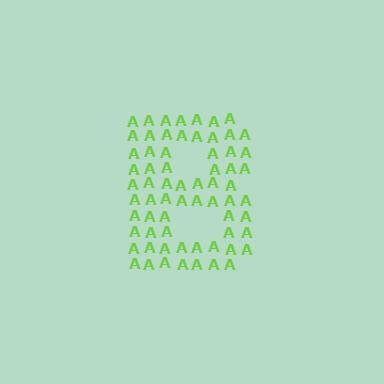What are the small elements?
The small elements are letter A's.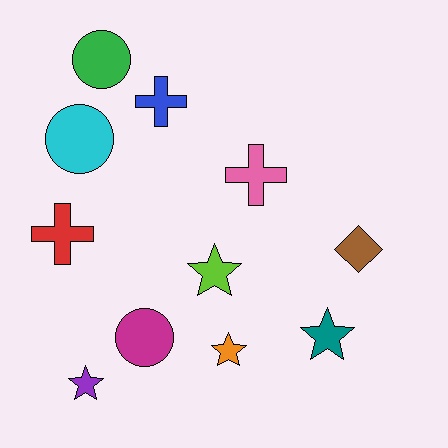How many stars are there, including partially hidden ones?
There are 4 stars.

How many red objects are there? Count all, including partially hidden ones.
There is 1 red object.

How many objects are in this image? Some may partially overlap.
There are 11 objects.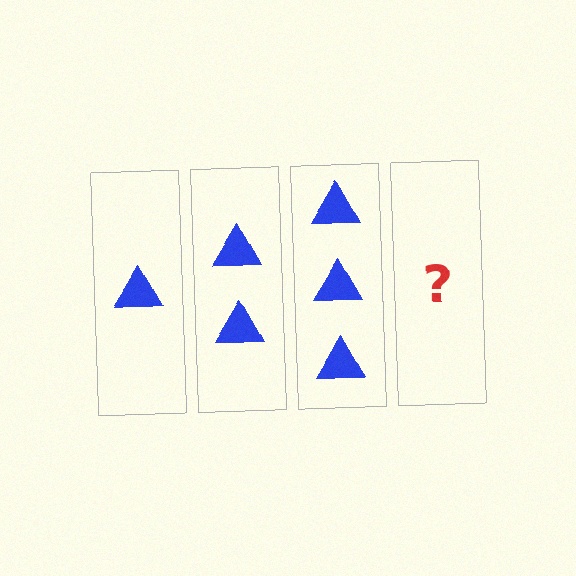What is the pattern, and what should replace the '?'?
The pattern is that each step adds one more triangle. The '?' should be 4 triangles.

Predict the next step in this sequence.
The next step is 4 triangles.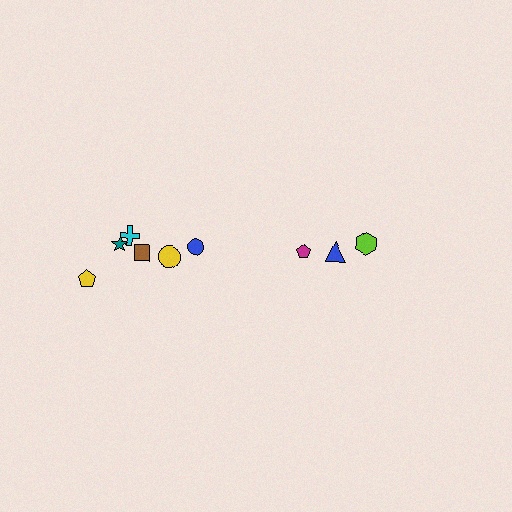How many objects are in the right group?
There are 3 objects.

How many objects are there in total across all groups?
There are 9 objects.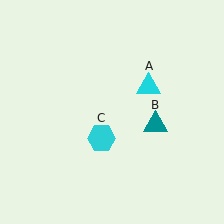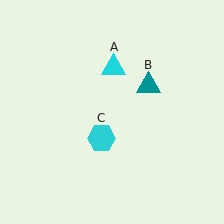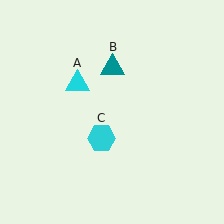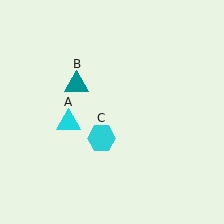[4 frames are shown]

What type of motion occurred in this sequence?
The cyan triangle (object A), teal triangle (object B) rotated counterclockwise around the center of the scene.